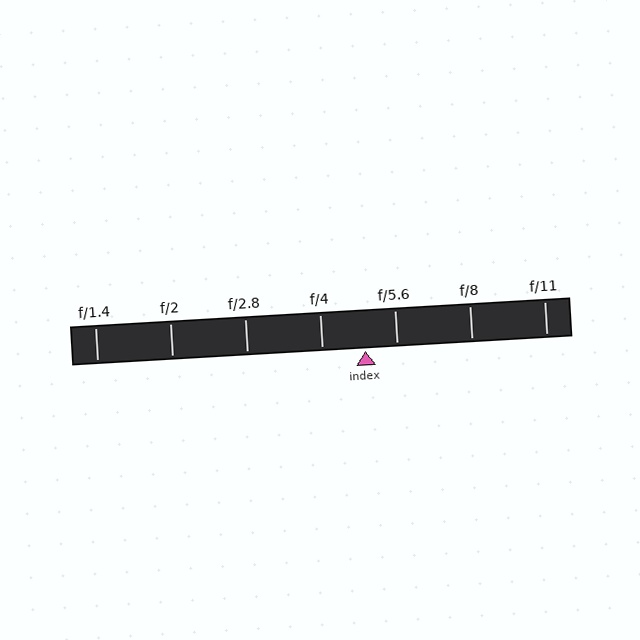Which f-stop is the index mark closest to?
The index mark is closest to f/5.6.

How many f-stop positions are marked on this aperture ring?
There are 7 f-stop positions marked.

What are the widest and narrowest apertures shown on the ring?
The widest aperture shown is f/1.4 and the narrowest is f/11.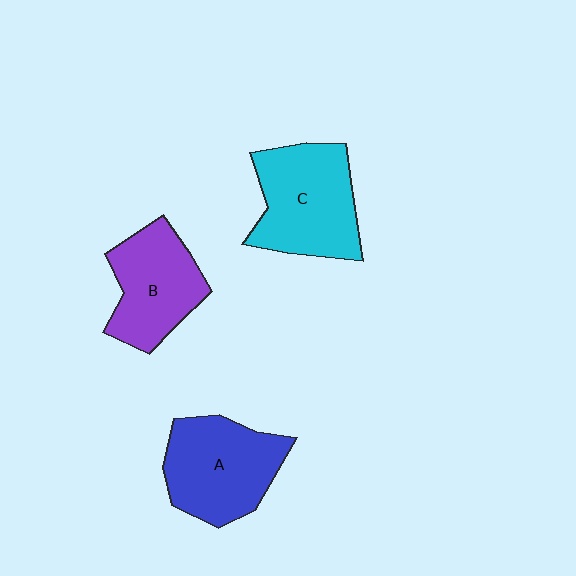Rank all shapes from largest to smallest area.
From largest to smallest: C (cyan), A (blue), B (purple).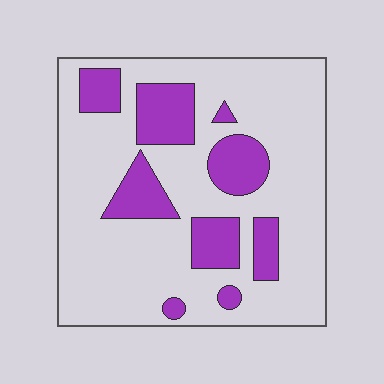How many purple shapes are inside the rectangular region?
9.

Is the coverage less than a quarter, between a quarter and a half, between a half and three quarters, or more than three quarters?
Less than a quarter.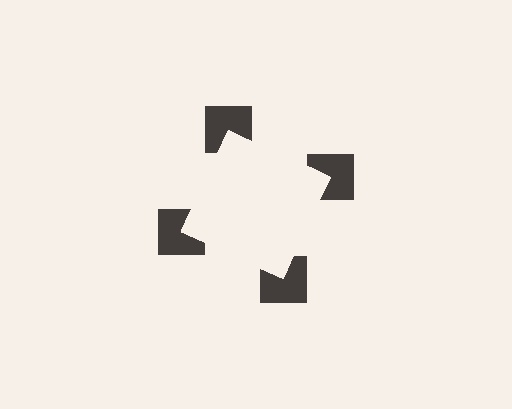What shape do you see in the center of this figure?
An illusory square — its edges are inferred from the aligned wedge cuts in the notched squares, not physically drawn.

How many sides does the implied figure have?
4 sides.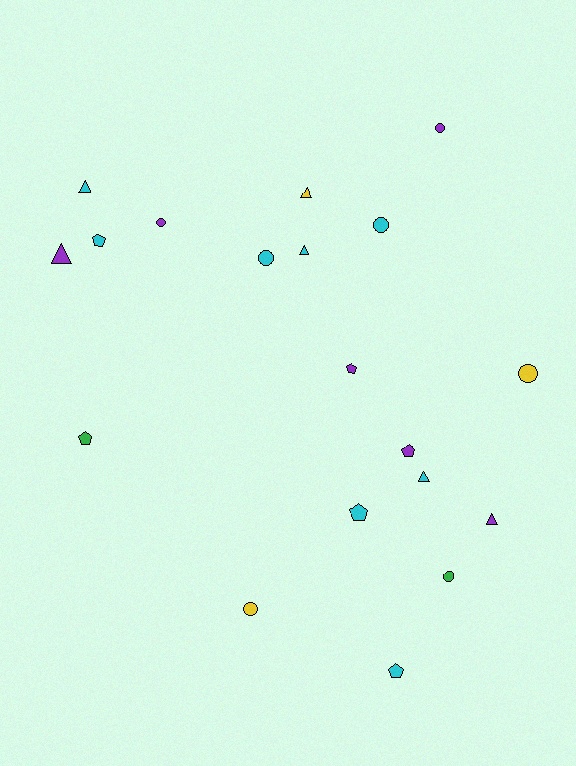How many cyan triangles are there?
There are 3 cyan triangles.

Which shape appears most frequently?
Circle, with 7 objects.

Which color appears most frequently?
Cyan, with 8 objects.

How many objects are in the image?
There are 19 objects.